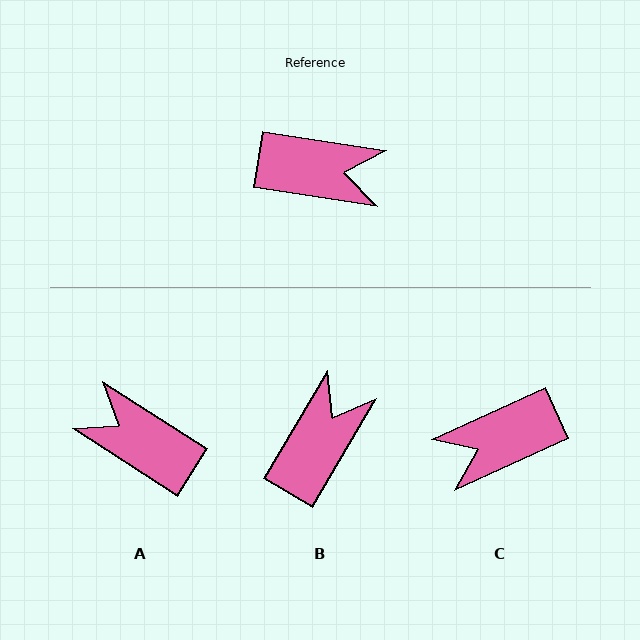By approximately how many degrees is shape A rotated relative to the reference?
Approximately 156 degrees counter-clockwise.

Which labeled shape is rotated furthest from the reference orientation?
A, about 156 degrees away.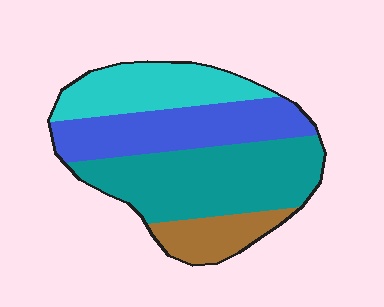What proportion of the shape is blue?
Blue covers around 25% of the shape.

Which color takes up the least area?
Brown, at roughly 10%.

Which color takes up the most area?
Teal, at roughly 40%.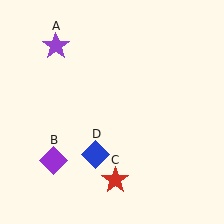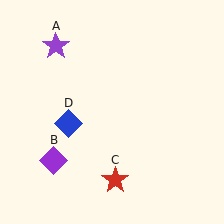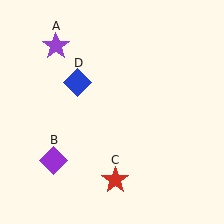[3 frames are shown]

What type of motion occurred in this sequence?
The blue diamond (object D) rotated clockwise around the center of the scene.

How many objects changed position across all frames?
1 object changed position: blue diamond (object D).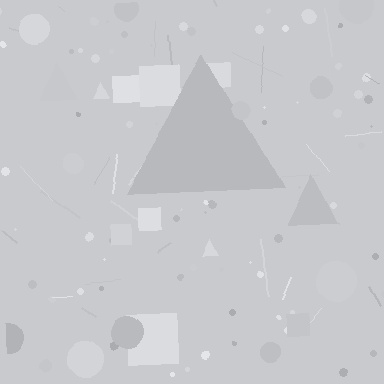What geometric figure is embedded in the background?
A triangle is embedded in the background.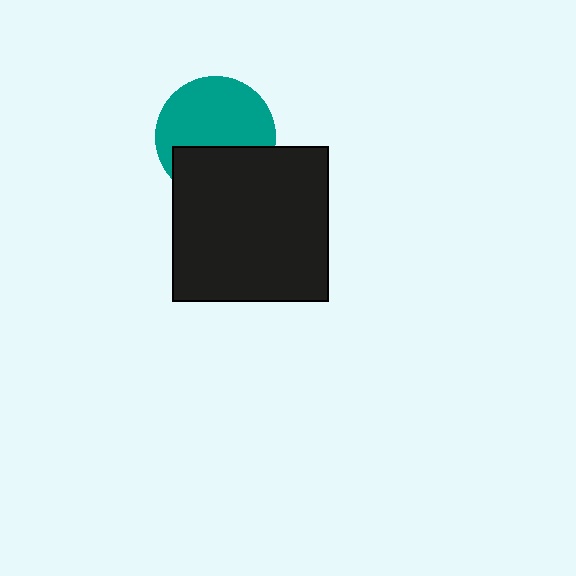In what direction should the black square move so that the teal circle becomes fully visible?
The black square should move down. That is the shortest direction to clear the overlap and leave the teal circle fully visible.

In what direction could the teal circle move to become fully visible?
The teal circle could move up. That would shift it out from behind the black square entirely.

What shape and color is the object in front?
The object in front is a black square.